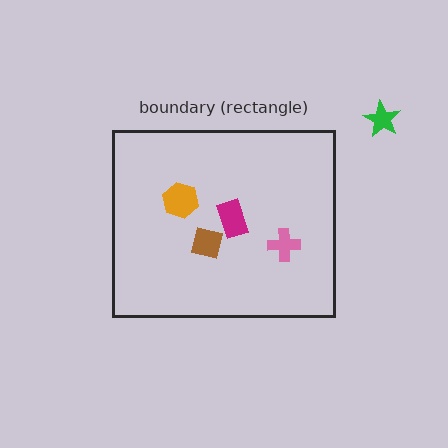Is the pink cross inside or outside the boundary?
Inside.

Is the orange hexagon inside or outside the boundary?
Inside.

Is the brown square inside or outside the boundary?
Inside.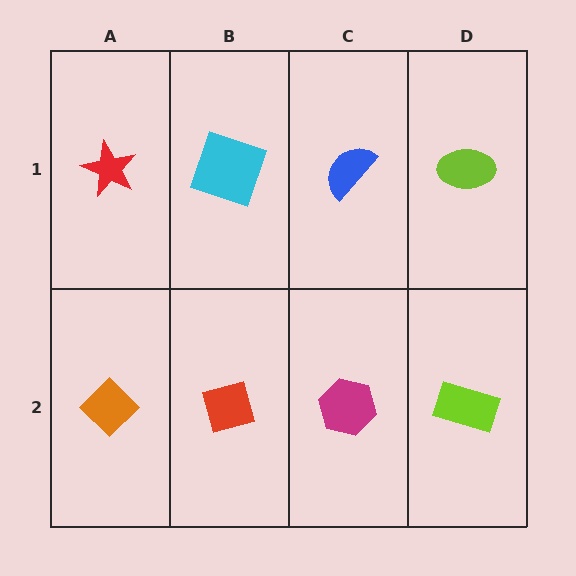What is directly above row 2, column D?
A lime ellipse.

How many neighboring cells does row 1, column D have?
2.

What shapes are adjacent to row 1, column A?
An orange diamond (row 2, column A), a cyan square (row 1, column B).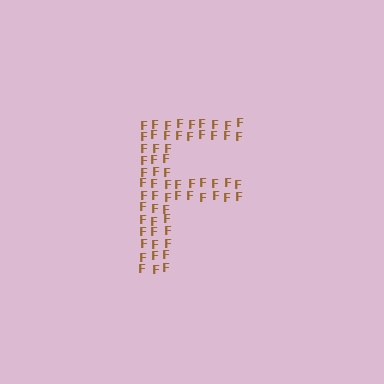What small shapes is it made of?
It is made of small letter F's.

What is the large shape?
The large shape is the letter F.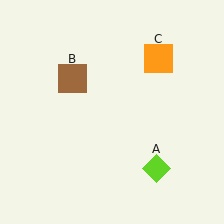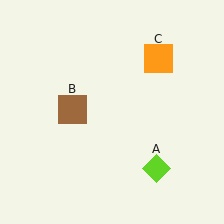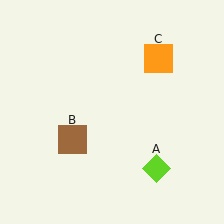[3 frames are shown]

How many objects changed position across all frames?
1 object changed position: brown square (object B).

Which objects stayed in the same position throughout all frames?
Lime diamond (object A) and orange square (object C) remained stationary.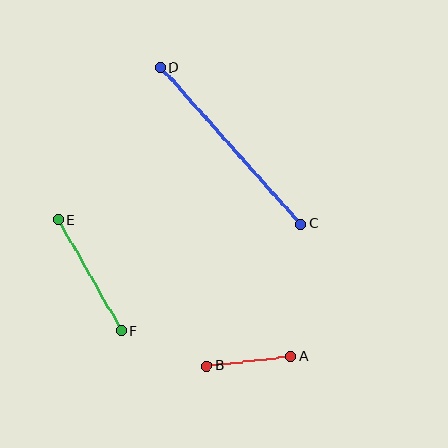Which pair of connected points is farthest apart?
Points C and D are farthest apart.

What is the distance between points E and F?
The distance is approximately 128 pixels.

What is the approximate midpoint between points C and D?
The midpoint is at approximately (231, 146) pixels.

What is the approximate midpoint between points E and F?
The midpoint is at approximately (90, 275) pixels.